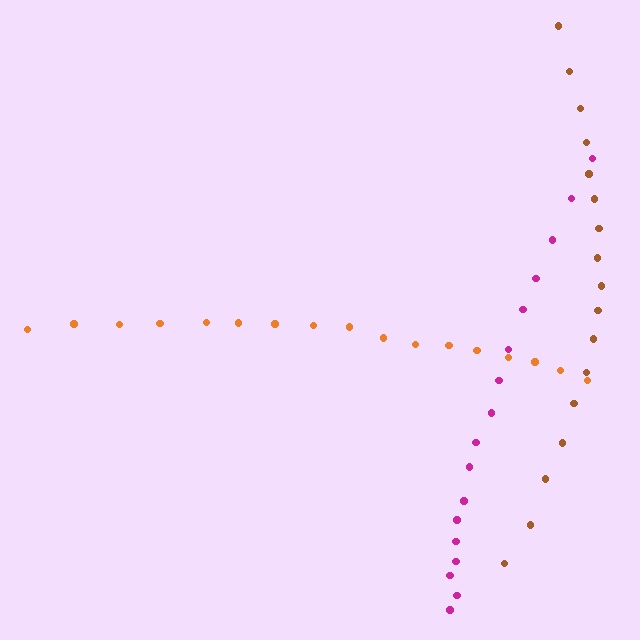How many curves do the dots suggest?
There are 3 distinct paths.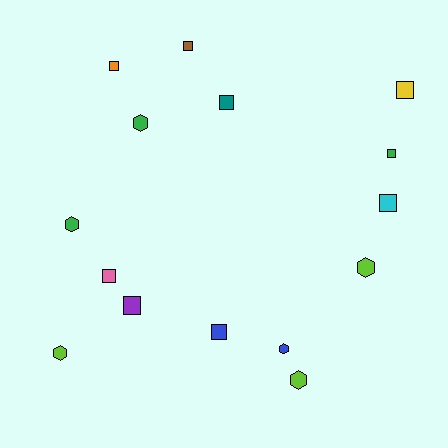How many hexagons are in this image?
There are 6 hexagons.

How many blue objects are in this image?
There are 2 blue objects.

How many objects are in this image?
There are 15 objects.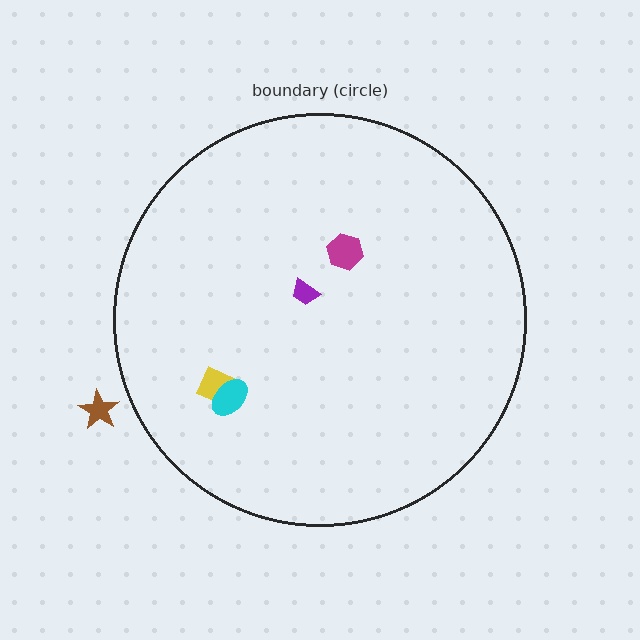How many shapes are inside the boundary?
4 inside, 1 outside.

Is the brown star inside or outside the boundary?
Outside.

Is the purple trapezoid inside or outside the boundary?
Inside.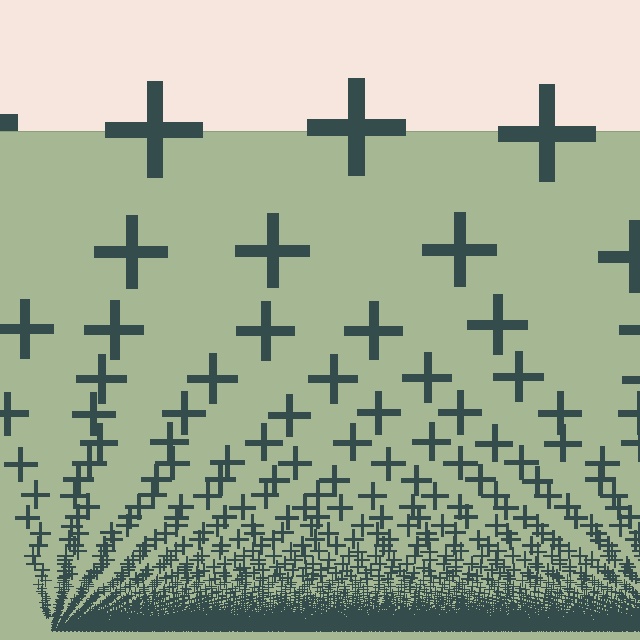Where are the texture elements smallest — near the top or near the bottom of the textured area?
Near the bottom.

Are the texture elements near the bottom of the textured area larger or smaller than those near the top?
Smaller. The gradient is inverted — elements near the bottom are smaller and denser.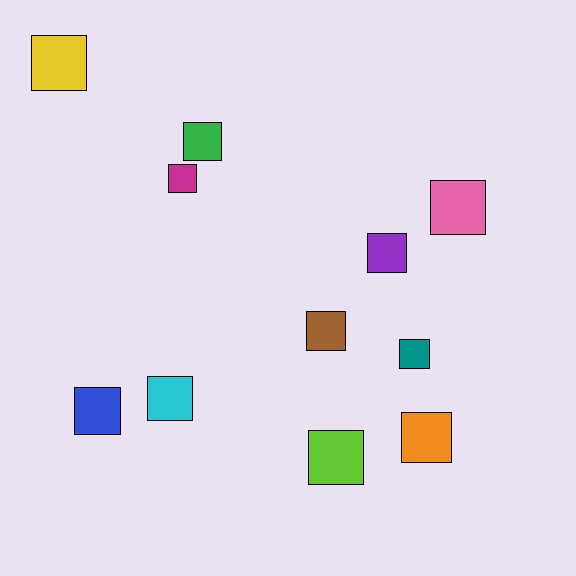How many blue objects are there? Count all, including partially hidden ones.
There is 1 blue object.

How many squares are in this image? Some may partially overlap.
There are 11 squares.